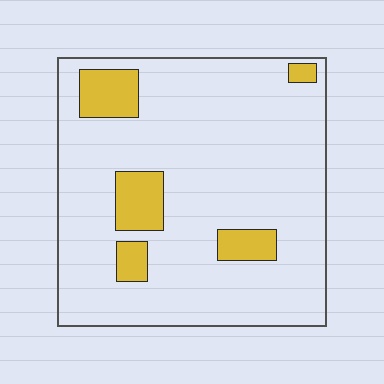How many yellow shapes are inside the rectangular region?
5.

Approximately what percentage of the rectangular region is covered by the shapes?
Approximately 15%.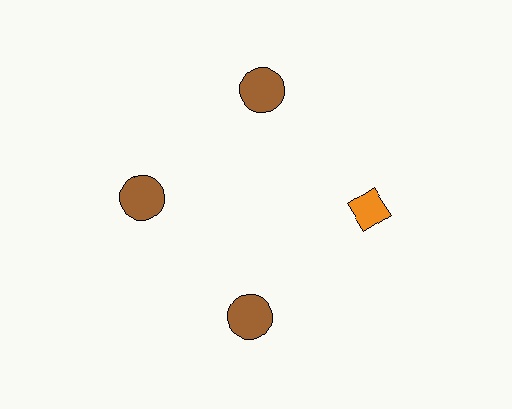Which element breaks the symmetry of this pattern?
The orange diamond at roughly the 3 o'clock position breaks the symmetry. All other shapes are brown circles.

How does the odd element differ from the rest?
It differs in both color (orange instead of brown) and shape (diamond instead of circle).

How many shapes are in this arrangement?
There are 4 shapes arranged in a ring pattern.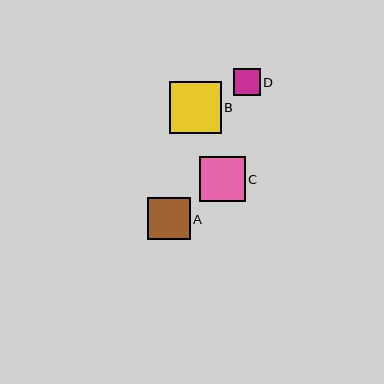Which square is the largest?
Square B is the largest with a size of approximately 52 pixels.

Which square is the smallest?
Square D is the smallest with a size of approximately 27 pixels.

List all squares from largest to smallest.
From largest to smallest: B, C, A, D.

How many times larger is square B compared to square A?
Square B is approximately 1.2 times the size of square A.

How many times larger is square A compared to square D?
Square A is approximately 1.6 times the size of square D.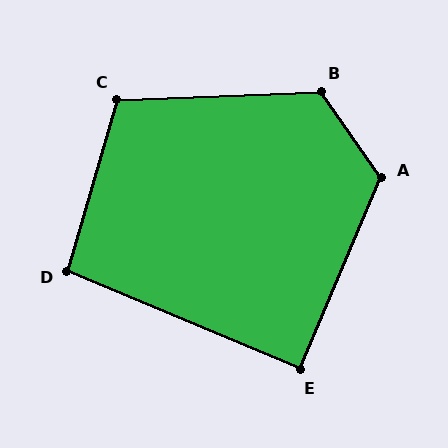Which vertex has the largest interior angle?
B, at approximately 123 degrees.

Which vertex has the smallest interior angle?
E, at approximately 90 degrees.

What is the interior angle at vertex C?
Approximately 108 degrees (obtuse).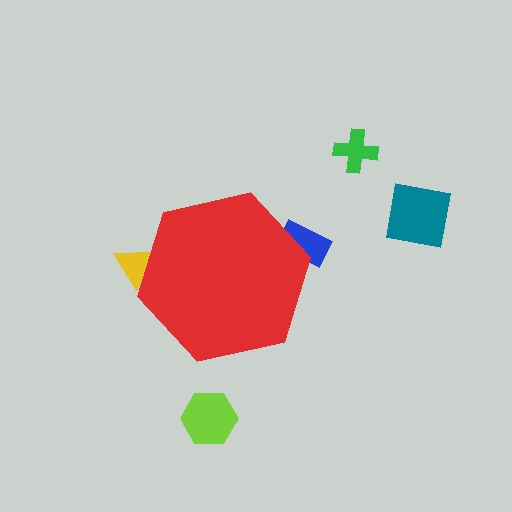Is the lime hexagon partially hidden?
No, the lime hexagon is fully visible.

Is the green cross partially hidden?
No, the green cross is fully visible.